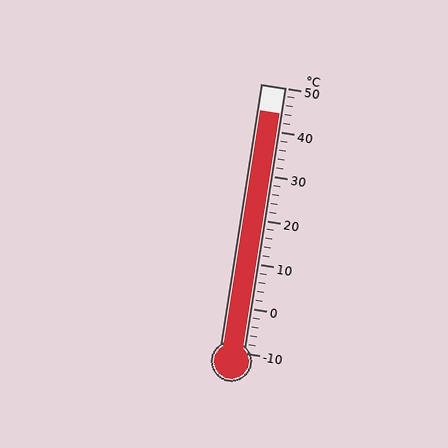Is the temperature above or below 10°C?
The temperature is above 10°C.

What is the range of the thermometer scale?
The thermometer scale ranges from -10°C to 50°C.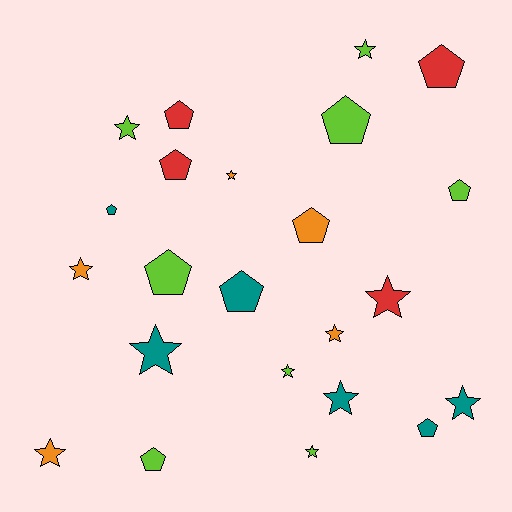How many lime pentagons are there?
There are 4 lime pentagons.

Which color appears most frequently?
Lime, with 8 objects.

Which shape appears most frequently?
Star, with 12 objects.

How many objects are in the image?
There are 23 objects.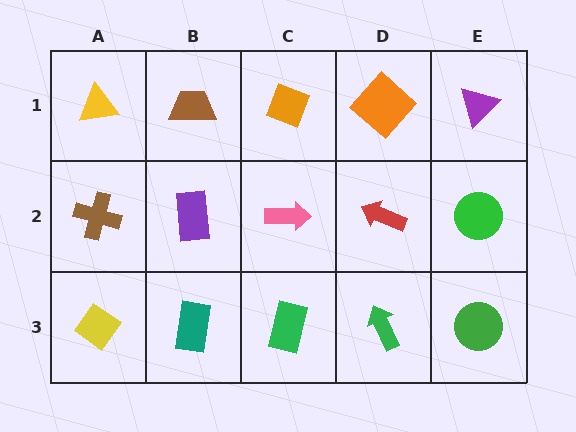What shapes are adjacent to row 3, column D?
A red arrow (row 2, column D), a green rectangle (row 3, column C), a green circle (row 3, column E).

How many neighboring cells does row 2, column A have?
3.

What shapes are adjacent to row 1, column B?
A purple rectangle (row 2, column B), a yellow triangle (row 1, column A), an orange diamond (row 1, column C).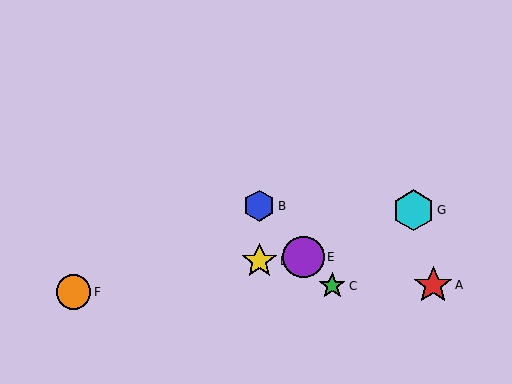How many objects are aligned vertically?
2 objects (B, D) are aligned vertically.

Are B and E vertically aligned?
No, B is at x≈259 and E is at x≈304.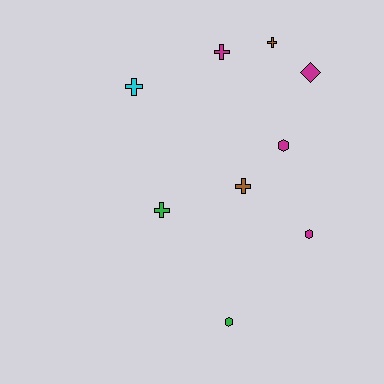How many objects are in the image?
There are 9 objects.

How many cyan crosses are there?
There is 1 cyan cross.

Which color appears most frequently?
Magenta, with 4 objects.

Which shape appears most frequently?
Cross, with 5 objects.